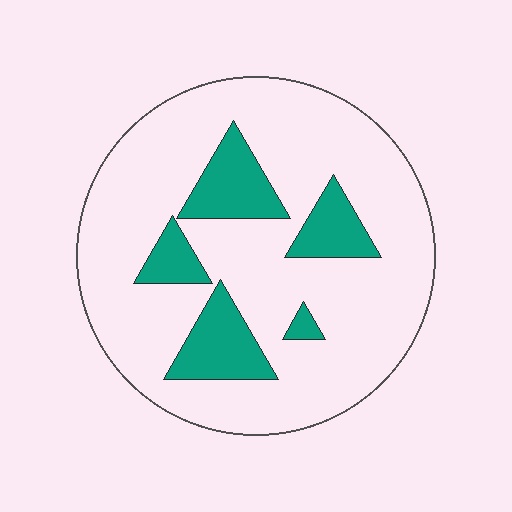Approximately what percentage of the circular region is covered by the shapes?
Approximately 20%.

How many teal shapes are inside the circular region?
5.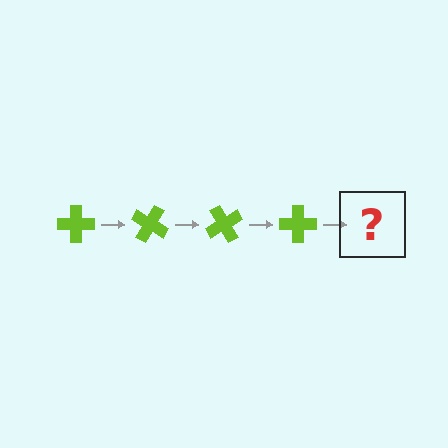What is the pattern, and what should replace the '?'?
The pattern is that the cross rotates 30 degrees each step. The '?' should be a lime cross rotated 120 degrees.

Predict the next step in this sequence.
The next step is a lime cross rotated 120 degrees.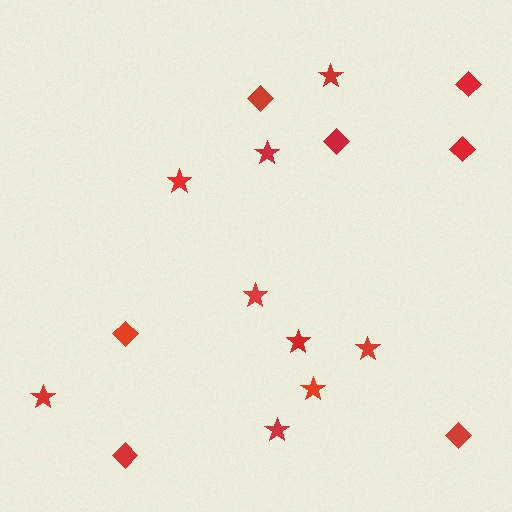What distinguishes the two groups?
There are 2 groups: one group of stars (9) and one group of diamonds (7).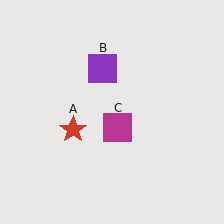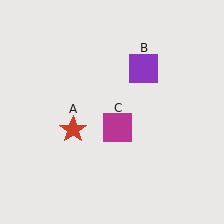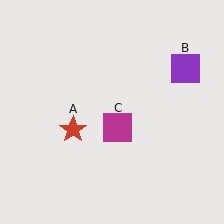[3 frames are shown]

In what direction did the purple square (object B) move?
The purple square (object B) moved right.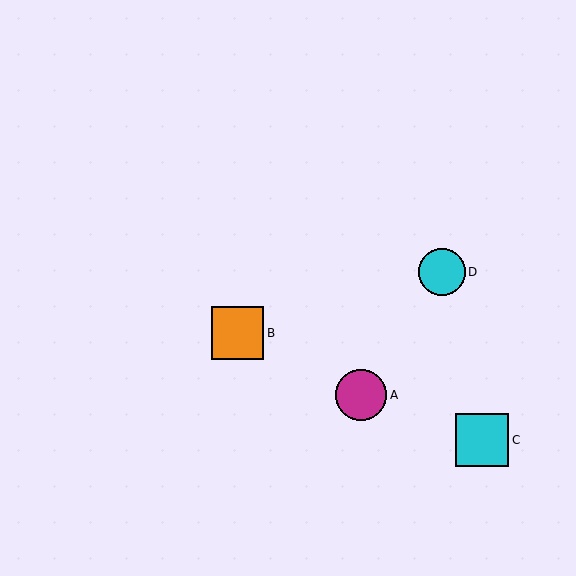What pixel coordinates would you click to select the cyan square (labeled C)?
Click at (482, 440) to select the cyan square C.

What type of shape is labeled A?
Shape A is a magenta circle.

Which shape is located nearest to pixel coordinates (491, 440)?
The cyan square (labeled C) at (482, 440) is nearest to that location.